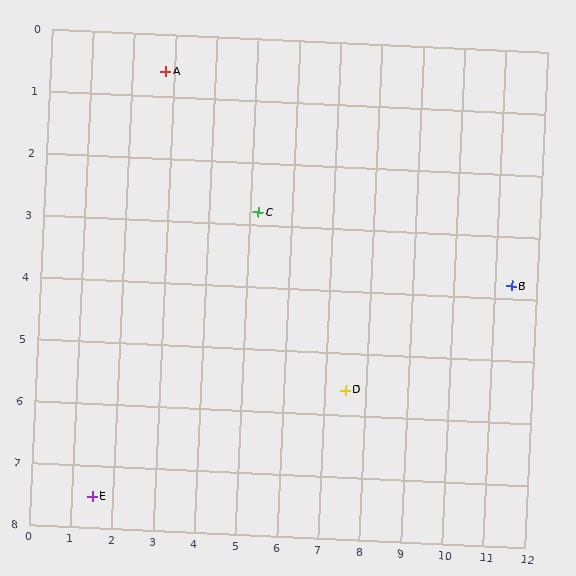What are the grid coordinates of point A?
Point A is at approximately (2.8, 0.6).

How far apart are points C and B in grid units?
Points C and B are about 6.3 grid units apart.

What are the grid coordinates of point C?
Point C is at approximately (5.2, 2.8).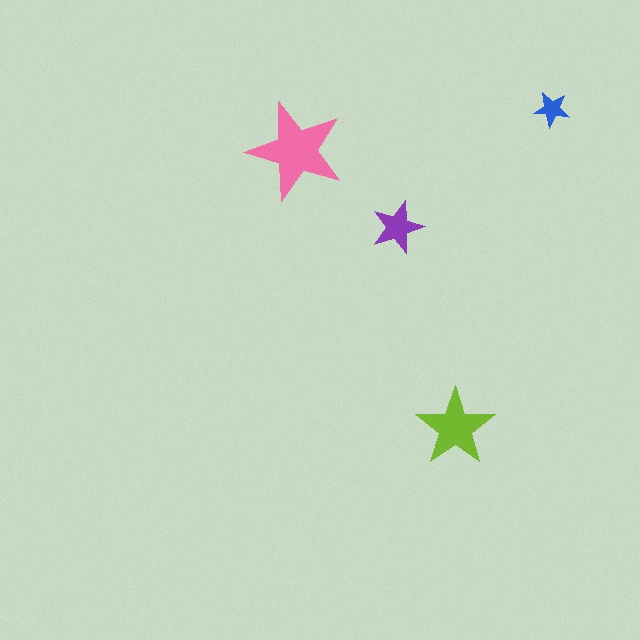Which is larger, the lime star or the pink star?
The pink one.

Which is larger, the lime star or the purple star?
The lime one.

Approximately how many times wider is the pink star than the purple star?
About 2 times wider.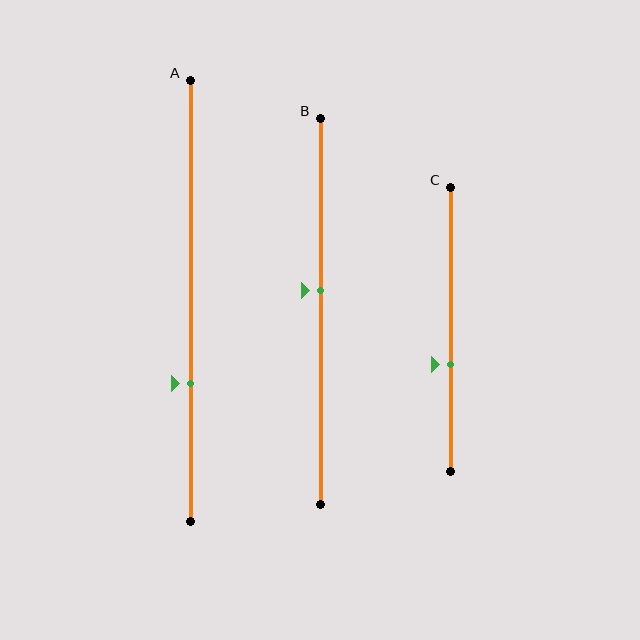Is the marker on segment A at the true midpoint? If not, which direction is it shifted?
No, the marker on segment A is shifted downward by about 19% of the segment length.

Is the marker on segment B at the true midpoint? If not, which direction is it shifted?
No, the marker on segment B is shifted upward by about 5% of the segment length.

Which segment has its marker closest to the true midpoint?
Segment B has its marker closest to the true midpoint.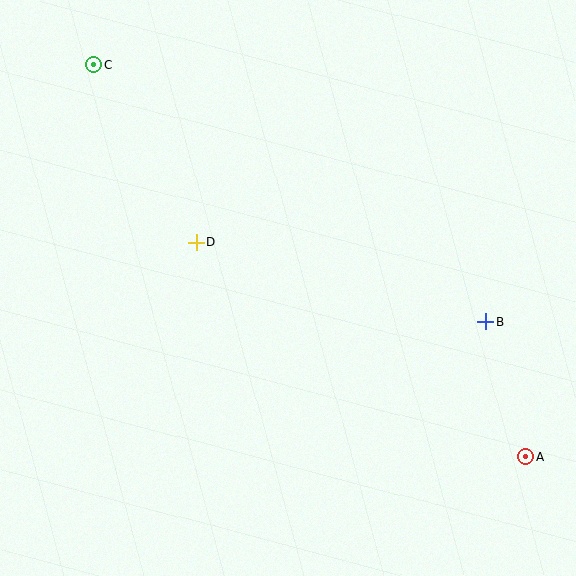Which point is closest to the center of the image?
Point D at (196, 243) is closest to the center.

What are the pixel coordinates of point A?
Point A is at (525, 457).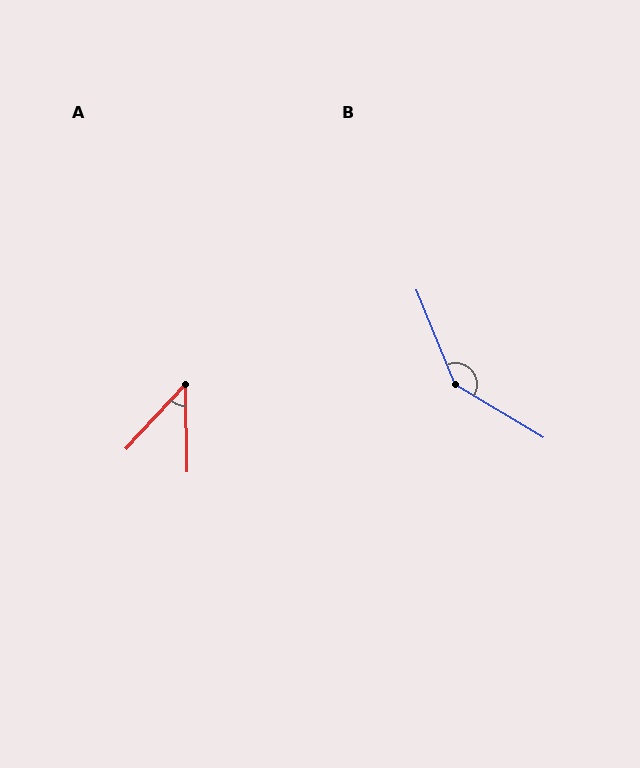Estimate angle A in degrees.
Approximately 43 degrees.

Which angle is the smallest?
A, at approximately 43 degrees.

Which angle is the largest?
B, at approximately 143 degrees.